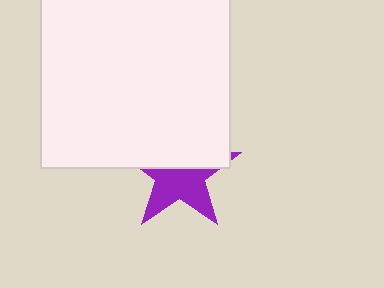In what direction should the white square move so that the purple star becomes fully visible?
The white square should move up. That is the shortest direction to clear the overlap and leave the purple star fully visible.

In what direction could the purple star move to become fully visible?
The purple star could move down. That would shift it out from behind the white square entirely.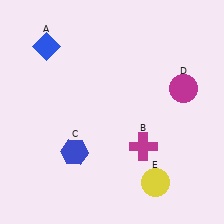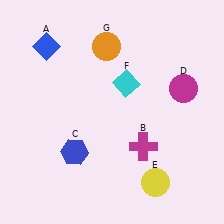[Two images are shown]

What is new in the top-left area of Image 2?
An orange circle (G) was added in the top-left area of Image 2.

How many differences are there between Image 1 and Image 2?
There are 2 differences between the two images.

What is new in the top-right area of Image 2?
A cyan diamond (F) was added in the top-right area of Image 2.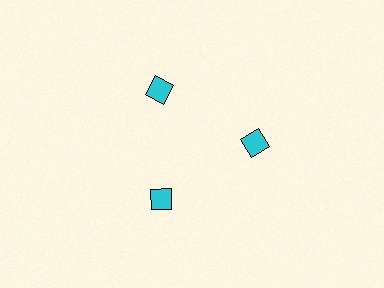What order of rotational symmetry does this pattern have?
This pattern has 3-fold rotational symmetry.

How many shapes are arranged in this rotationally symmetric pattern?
There are 3 shapes, arranged in 3 groups of 1.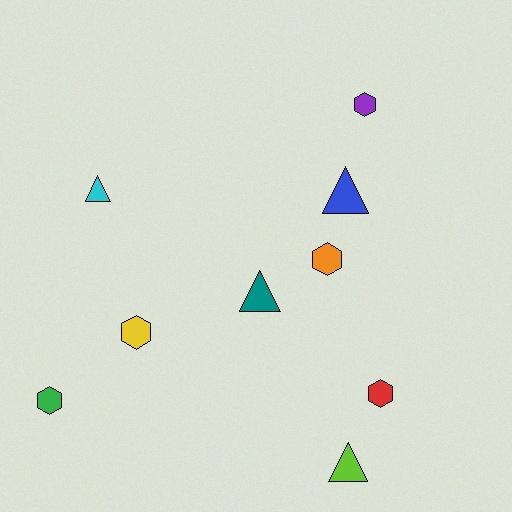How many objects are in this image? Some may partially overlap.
There are 9 objects.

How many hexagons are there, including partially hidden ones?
There are 5 hexagons.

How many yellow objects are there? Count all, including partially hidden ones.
There is 1 yellow object.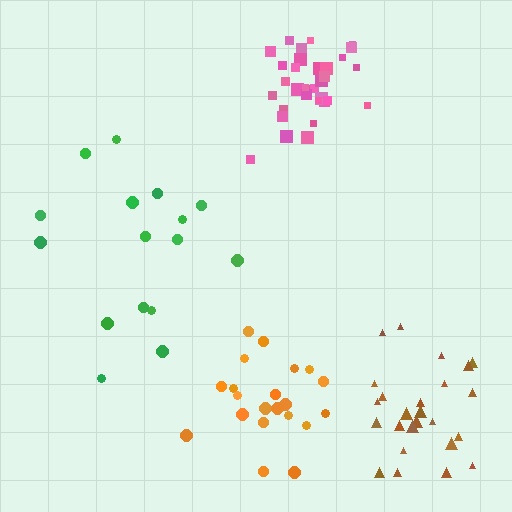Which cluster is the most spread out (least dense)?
Green.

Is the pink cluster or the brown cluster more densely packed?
Pink.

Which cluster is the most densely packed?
Pink.